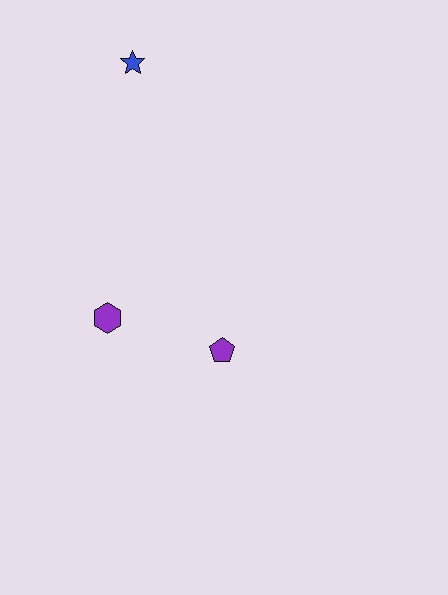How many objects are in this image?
There are 3 objects.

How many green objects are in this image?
There are no green objects.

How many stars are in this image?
There is 1 star.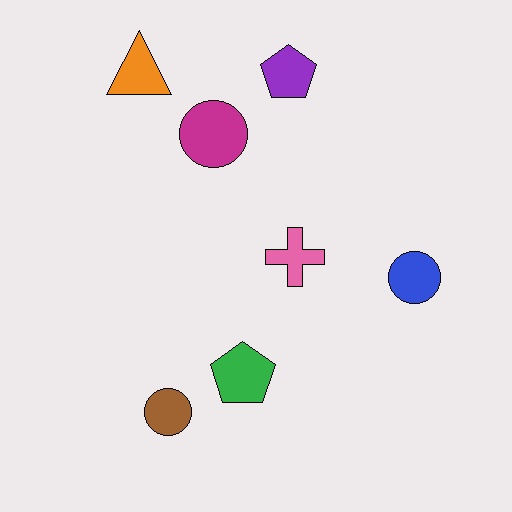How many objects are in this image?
There are 7 objects.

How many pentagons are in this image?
There are 2 pentagons.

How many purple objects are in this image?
There is 1 purple object.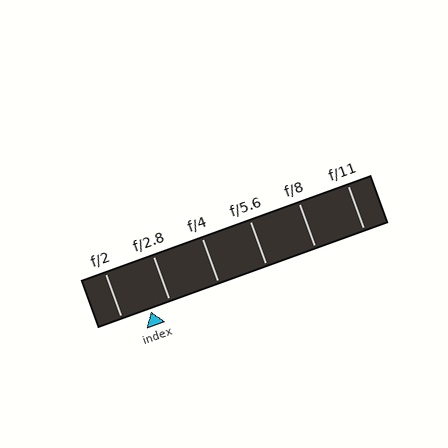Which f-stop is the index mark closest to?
The index mark is closest to f/2.8.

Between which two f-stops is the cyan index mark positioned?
The index mark is between f/2 and f/2.8.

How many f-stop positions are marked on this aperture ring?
There are 6 f-stop positions marked.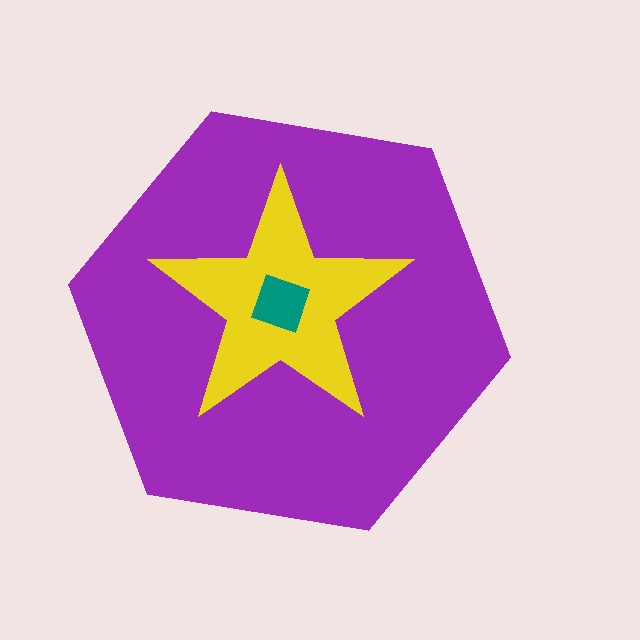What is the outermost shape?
The purple hexagon.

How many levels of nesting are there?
3.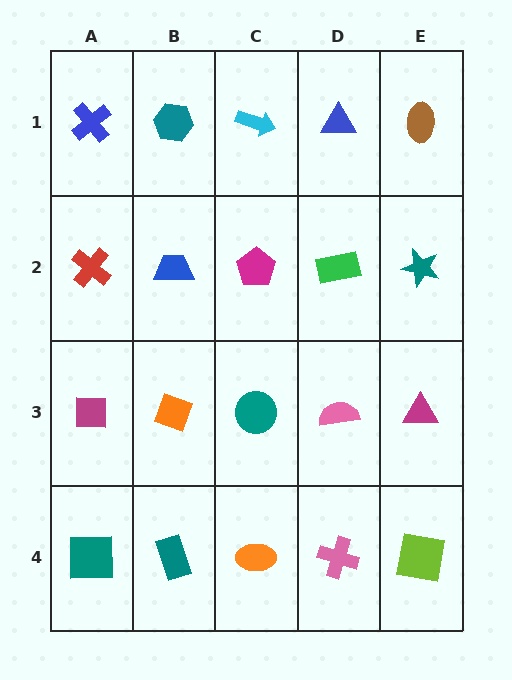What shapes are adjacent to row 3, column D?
A green rectangle (row 2, column D), a pink cross (row 4, column D), a teal circle (row 3, column C), a magenta triangle (row 3, column E).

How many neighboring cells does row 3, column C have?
4.